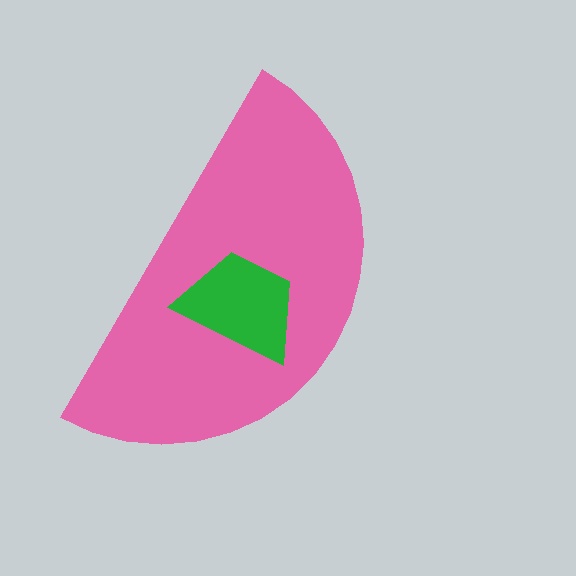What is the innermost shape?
The green trapezoid.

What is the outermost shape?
The pink semicircle.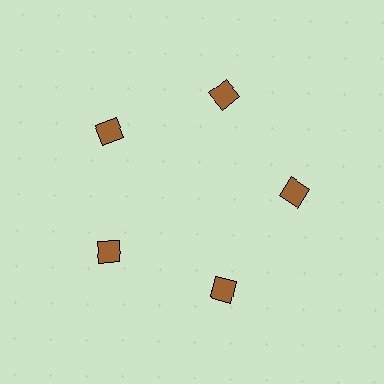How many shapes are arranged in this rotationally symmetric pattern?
There are 5 shapes, arranged in 5 groups of 1.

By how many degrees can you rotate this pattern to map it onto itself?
The pattern maps onto itself every 72 degrees of rotation.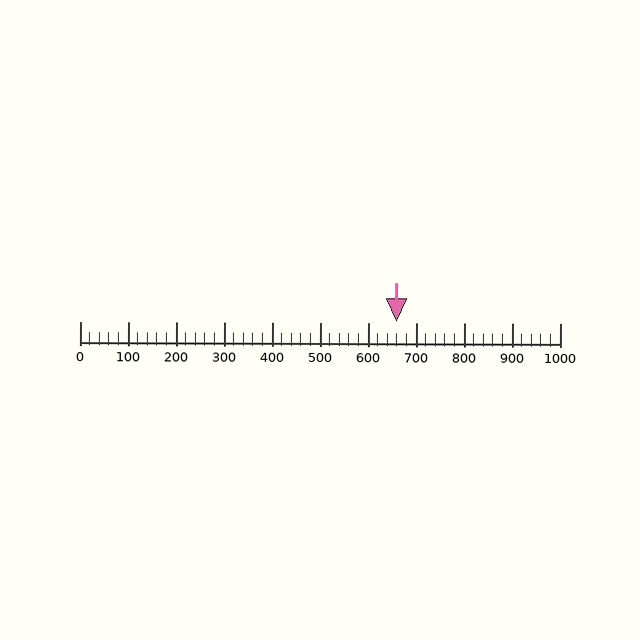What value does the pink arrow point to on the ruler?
The pink arrow points to approximately 660.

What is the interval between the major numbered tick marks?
The major tick marks are spaced 100 units apart.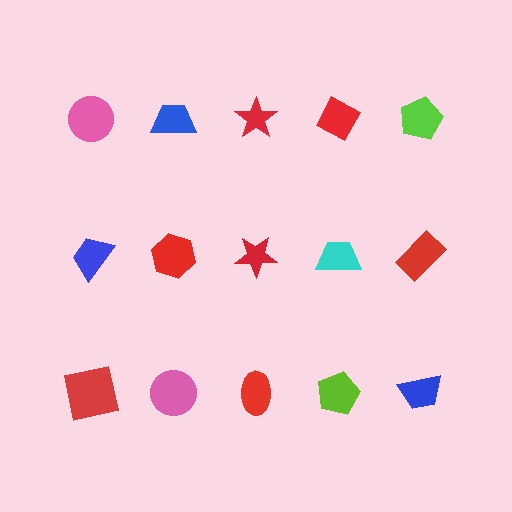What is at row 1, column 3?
A red star.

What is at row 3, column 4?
A lime pentagon.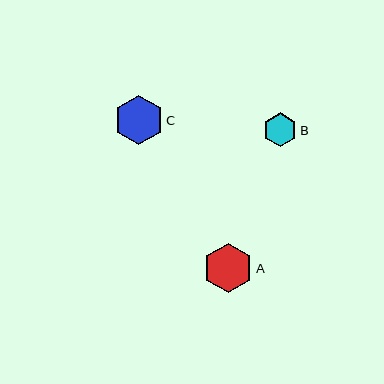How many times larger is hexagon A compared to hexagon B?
Hexagon A is approximately 1.5 times the size of hexagon B.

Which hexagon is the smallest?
Hexagon B is the smallest with a size of approximately 34 pixels.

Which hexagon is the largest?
Hexagon A is the largest with a size of approximately 49 pixels.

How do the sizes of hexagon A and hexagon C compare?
Hexagon A and hexagon C are approximately the same size.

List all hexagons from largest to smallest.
From largest to smallest: A, C, B.